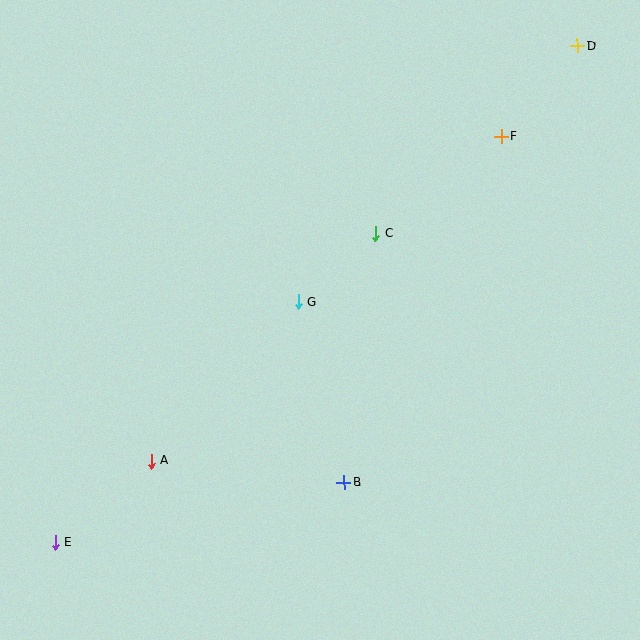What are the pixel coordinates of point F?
Point F is at (501, 137).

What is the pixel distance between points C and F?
The distance between C and F is 159 pixels.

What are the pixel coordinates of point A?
Point A is at (152, 461).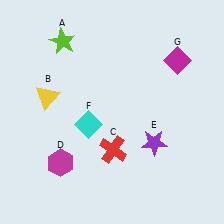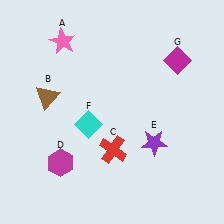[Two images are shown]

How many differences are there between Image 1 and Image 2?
There are 2 differences between the two images.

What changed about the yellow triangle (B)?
In Image 1, B is yellow. In Image 2, it changed to brown.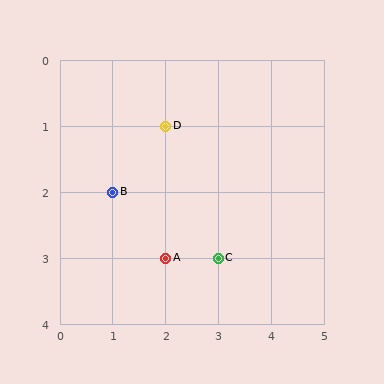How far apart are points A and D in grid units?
Points A and D are 2 rows apart.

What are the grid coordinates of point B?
Point B is at grid coordinates (1, 2).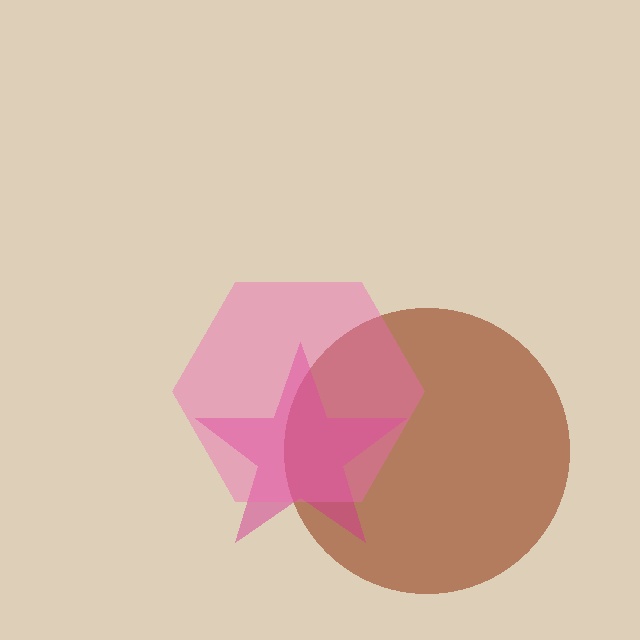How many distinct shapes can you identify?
There are 3 distinct shapes: a brown circle, a magenta star, a pink hexagon.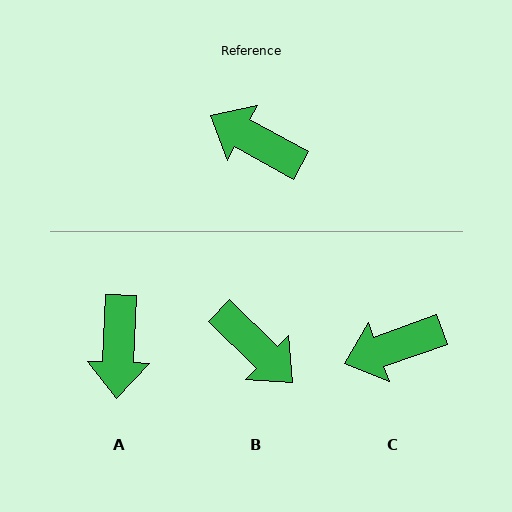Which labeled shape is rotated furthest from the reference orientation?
B, about 164 degrees away.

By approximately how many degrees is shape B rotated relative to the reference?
Approximately 164 degrees counter-clockwise.